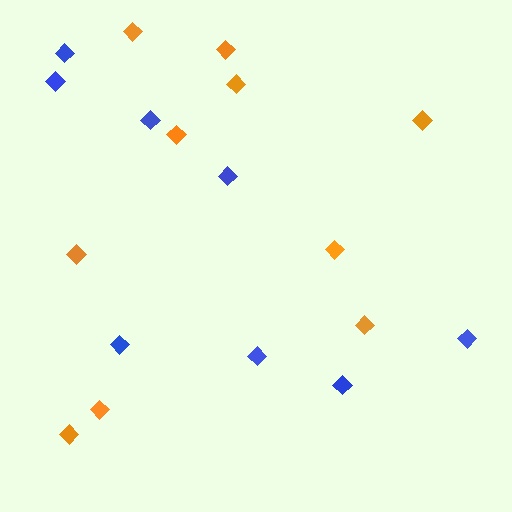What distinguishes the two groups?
There are 2 groups: one group of blue diamonds (8) and one group of orange diamonds (10).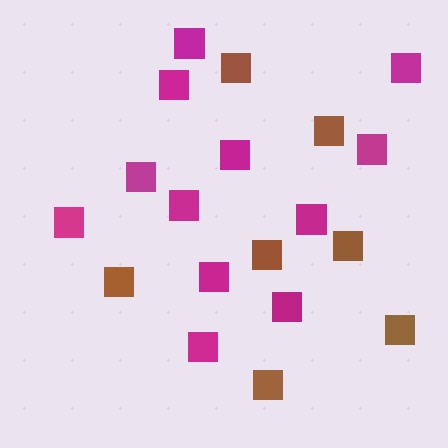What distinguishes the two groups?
There are 2 groups: one group of magenta squares (12) and one group of brown squares (7).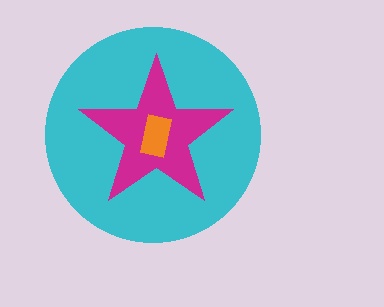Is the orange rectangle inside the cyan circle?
Yes.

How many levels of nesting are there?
3.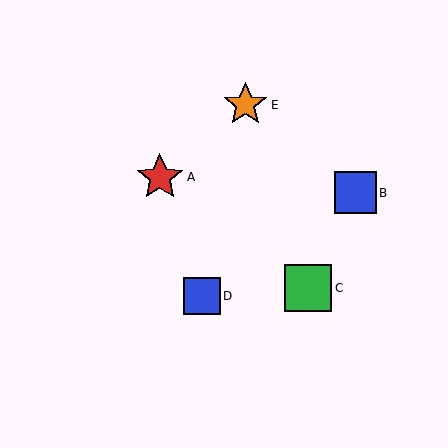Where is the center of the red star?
The center of the red star is at (160, 178).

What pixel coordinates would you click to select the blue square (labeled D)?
Click at (202, 296) to select the blue square D.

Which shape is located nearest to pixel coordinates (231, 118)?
The orange star (labeled E) at (245, 105) is nearest to that location.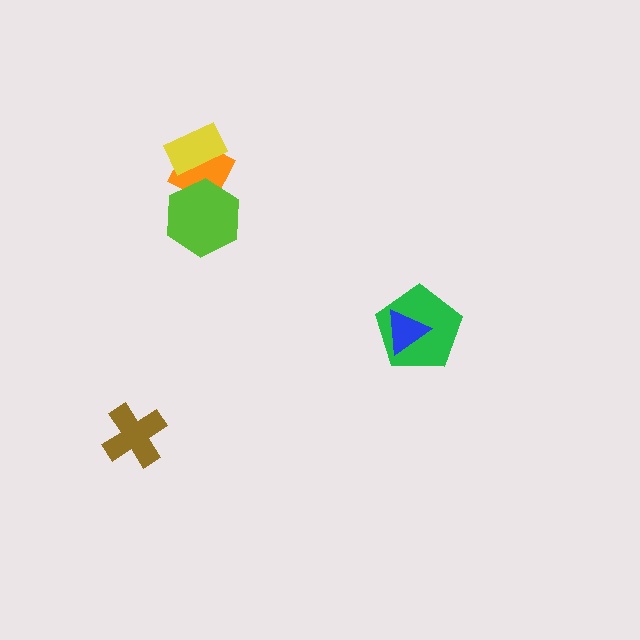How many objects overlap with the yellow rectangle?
1 object overlaps with the yellow rectangle.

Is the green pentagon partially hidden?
Yes, it is partially covered by another shape.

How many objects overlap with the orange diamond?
2 objects overlap with the orange diamond.